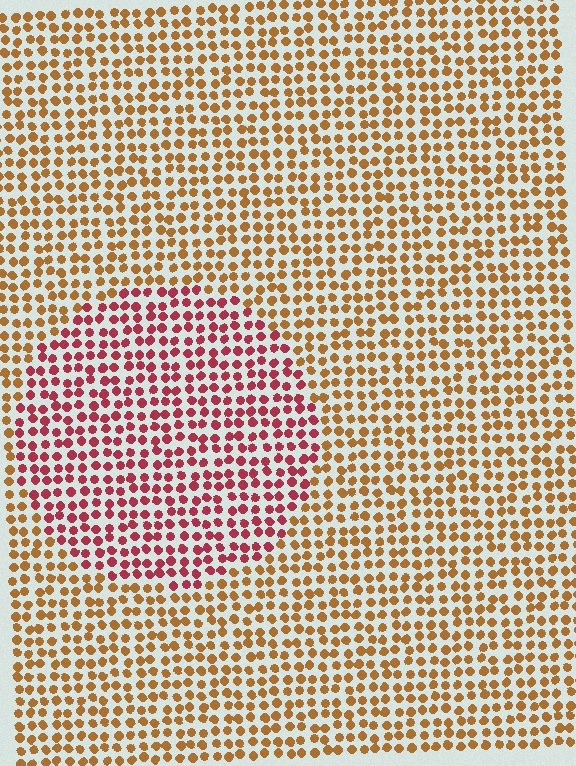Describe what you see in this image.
The image is filled with small brown elements in a uniform arrangement. A circle-shaped region is visible where the elements are tinted to a slightly different hue, forming a subtle color boundary.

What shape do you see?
I see a circle.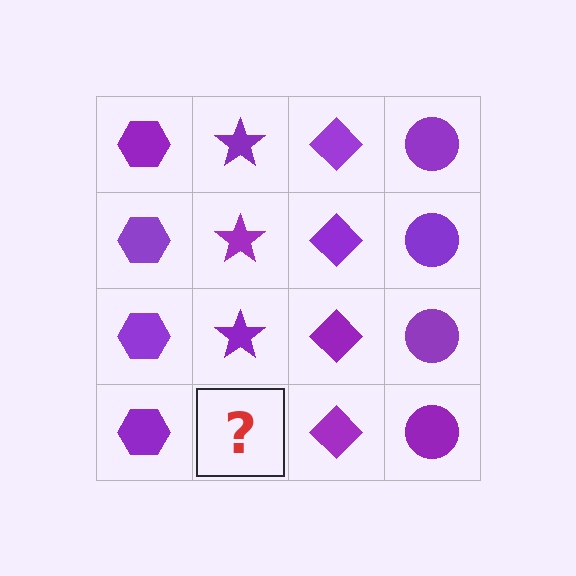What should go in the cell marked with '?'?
The missing cell should contain a purple star.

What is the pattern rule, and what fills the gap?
The rule is that each column has a consistent shape. The gap should be filled with a purple star.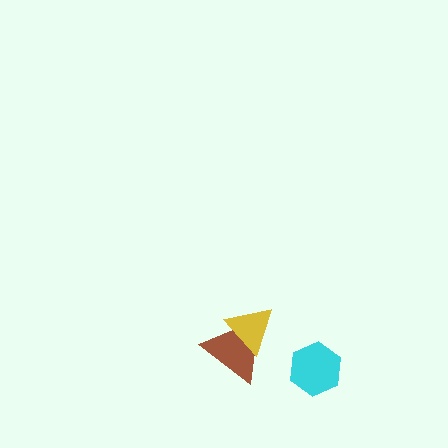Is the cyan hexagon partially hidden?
No, no other shape covers it.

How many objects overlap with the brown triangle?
1 object overlaps with the brown triangle.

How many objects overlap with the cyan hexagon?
0 objects overlap with the cyan hexagon.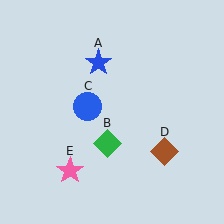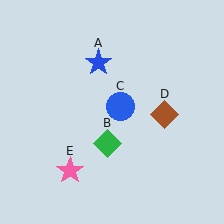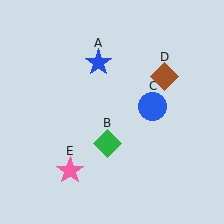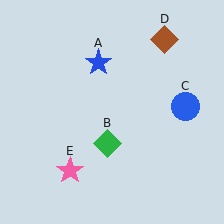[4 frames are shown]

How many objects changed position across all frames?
2 objects changed position: blue circle (object C), brown diamond (object D).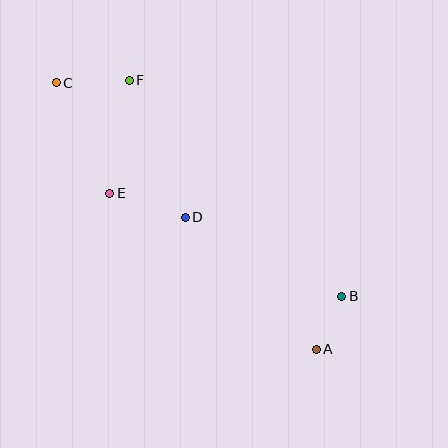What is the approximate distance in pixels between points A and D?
The distance between A and D is approximately 186 pixels.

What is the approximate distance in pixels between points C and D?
The distance between C and D is approximately 186 pixels.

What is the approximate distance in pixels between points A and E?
The distance between A and E is approximately 259 pixels.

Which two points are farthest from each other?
Points A and C are farthest from each other.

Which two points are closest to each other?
Points A and B are closest to each other.